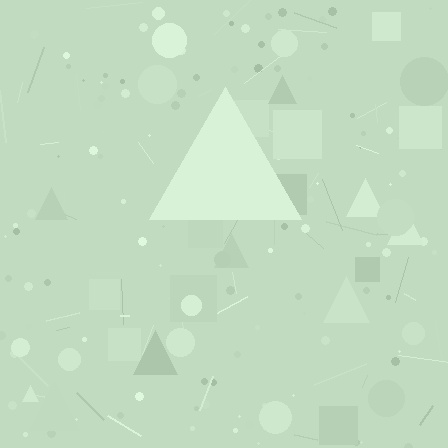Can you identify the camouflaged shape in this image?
The camouflaged shape is a triangle.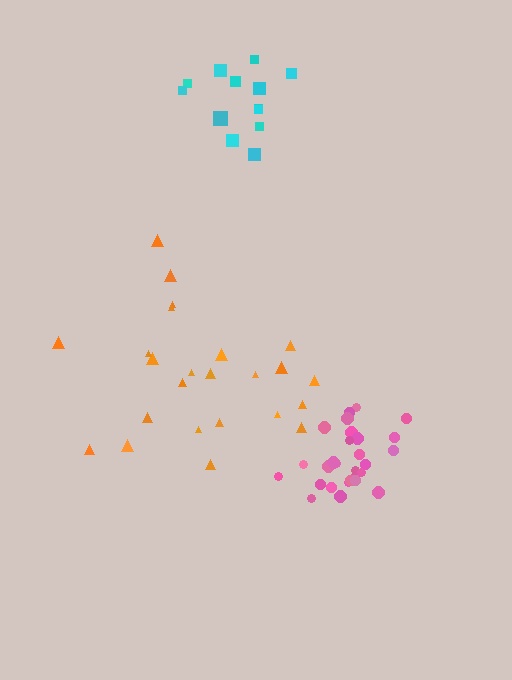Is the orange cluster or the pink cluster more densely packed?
Pink.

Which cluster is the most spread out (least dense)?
Orange.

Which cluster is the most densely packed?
Pink.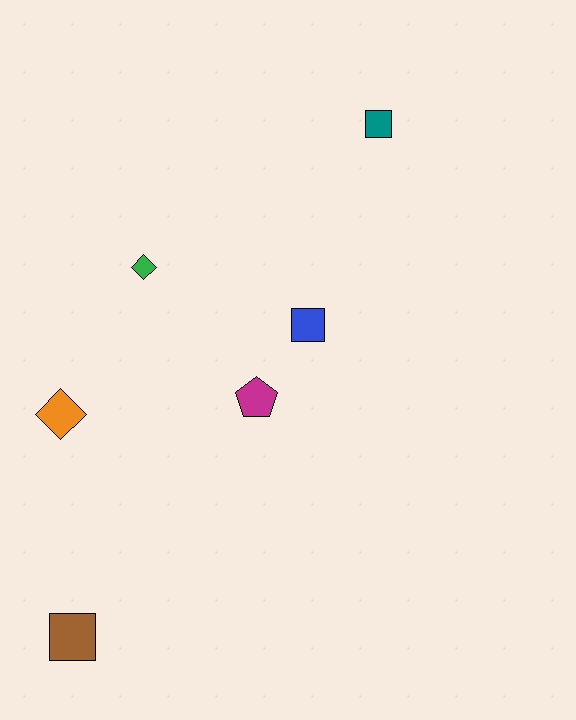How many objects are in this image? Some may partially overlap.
There are 6 objects.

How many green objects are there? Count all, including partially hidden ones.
There is 1 green object.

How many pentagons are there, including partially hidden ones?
There is 1 pentagon.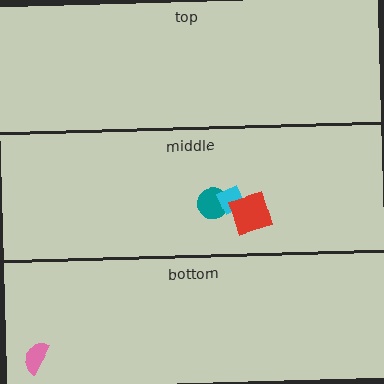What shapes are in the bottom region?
The pink semicircle.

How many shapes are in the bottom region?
1.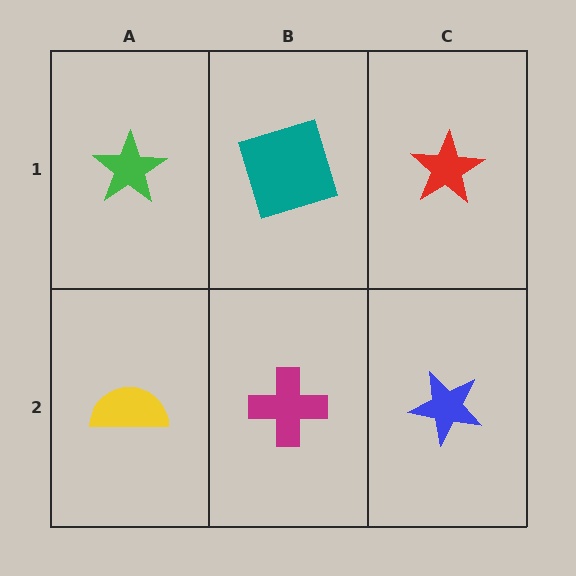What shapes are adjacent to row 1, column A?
A yellow semicircle (row 2, column A), a teal square (row 1, column B).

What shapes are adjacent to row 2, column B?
A teal square (row 1, column B), a yellow semicircle (row 2, column A), a blue star (row 2, column C).